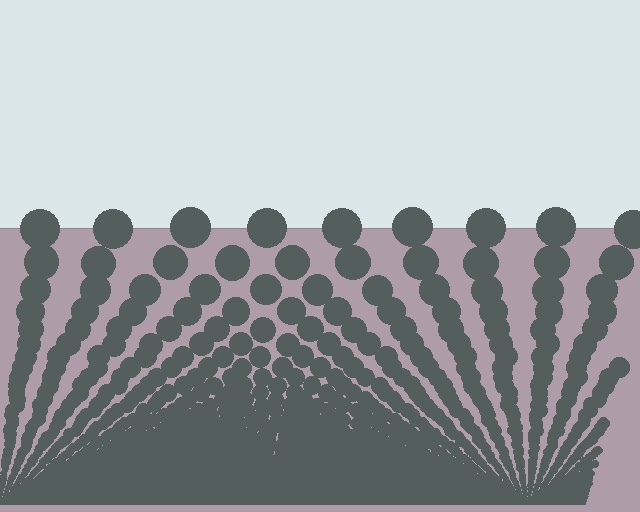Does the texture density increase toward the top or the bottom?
Density increases toward the bottom.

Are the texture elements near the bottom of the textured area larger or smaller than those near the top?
Smaller. The gradient is inverted — elements near the bottom are smaller and denser.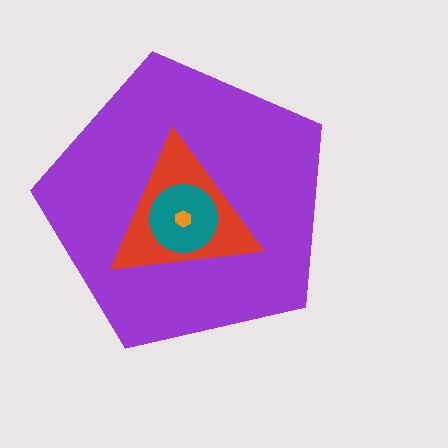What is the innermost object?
The orange hexagon.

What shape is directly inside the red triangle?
The teal circle.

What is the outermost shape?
The purple pentagon.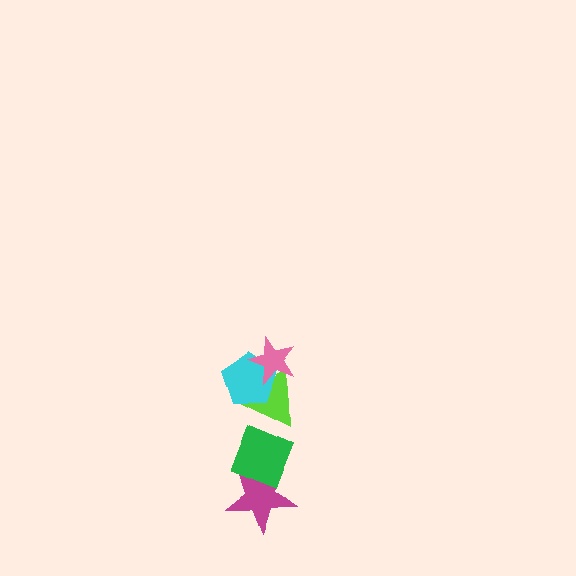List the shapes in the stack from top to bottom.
From top to bottom: the pink star, the cyan pentagon, the lime triangle, the green diamond, the magenta star.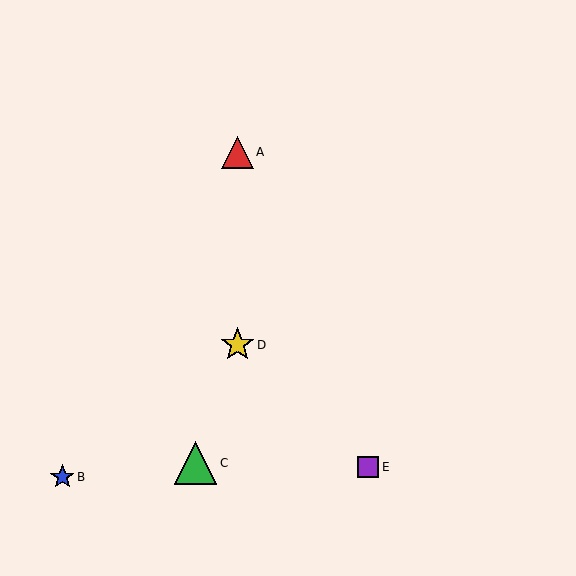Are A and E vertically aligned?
No, A is at x≈237 and E is at x≈368.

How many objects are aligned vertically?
2 objects (A, D) are aligned vertically.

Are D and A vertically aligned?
Yes, both are at x≈237.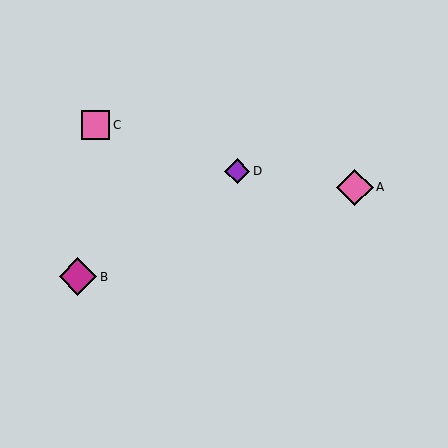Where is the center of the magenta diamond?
The center of the magenta diamond is at (78, 277).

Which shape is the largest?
The magenta diamond (labeled B) is the largest.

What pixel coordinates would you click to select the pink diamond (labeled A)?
Click at (355, 187) to select the pink diamond A.